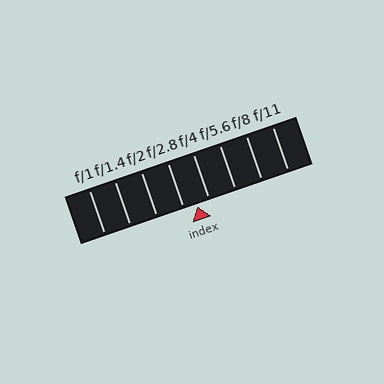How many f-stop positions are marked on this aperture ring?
There are 8 f-stop positions marked.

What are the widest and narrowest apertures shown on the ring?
The widest aperture shown is f/1 and the narrowest is f/11.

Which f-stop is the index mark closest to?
The index mark is closest to f/4.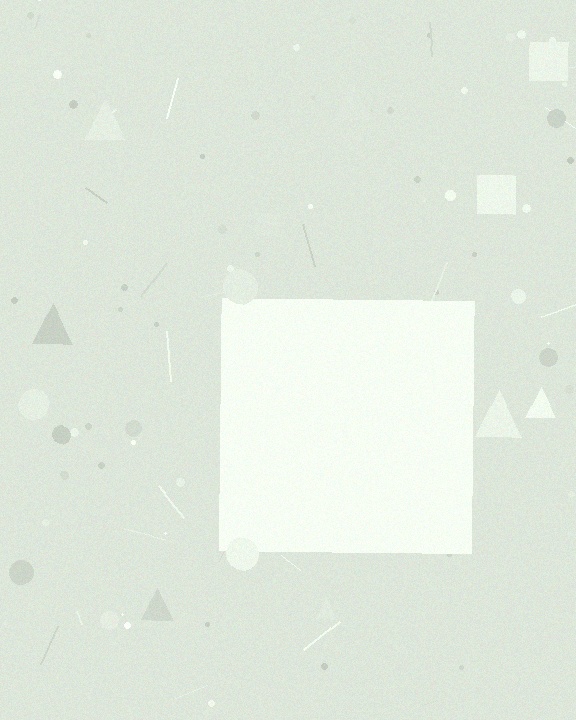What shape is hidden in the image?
A square is hidden in the image.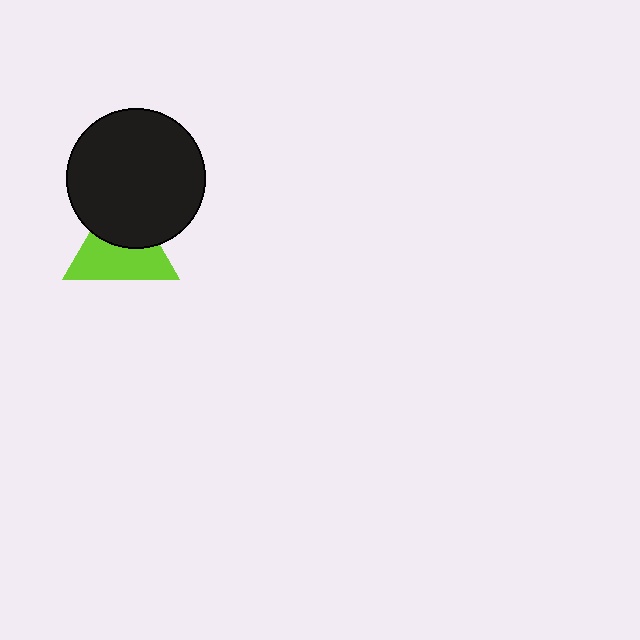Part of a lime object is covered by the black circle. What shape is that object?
It is a triangle.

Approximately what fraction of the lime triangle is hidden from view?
Roughly 43% of the lime triangle is hidden behind the black circle.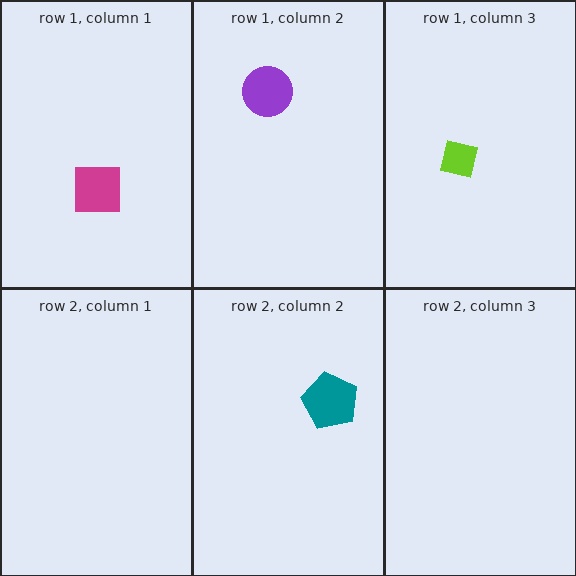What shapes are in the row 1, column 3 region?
The lime square.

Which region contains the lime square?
The row 1, column 3 region.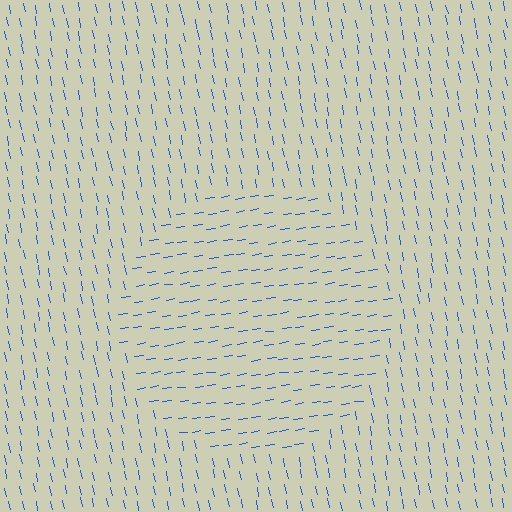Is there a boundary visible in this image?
Yes, there is a texture boundary formed by a change in line orientation.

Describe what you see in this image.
The image is filled with small blue line segments. A circle region in the image has lines oriented differently from the surrounding lines, creating a visible texture boundary.